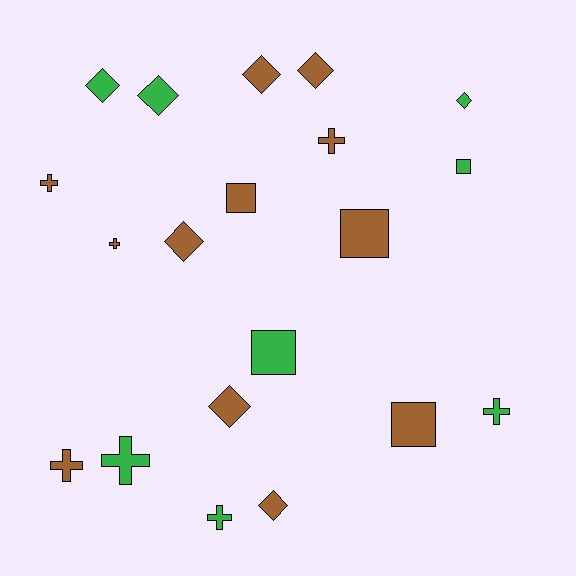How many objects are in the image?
There are 20 objects.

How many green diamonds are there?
There are 3 green diamonds.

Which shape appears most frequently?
Diamond, with 8 objects.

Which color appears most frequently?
Brown, with 12 objects.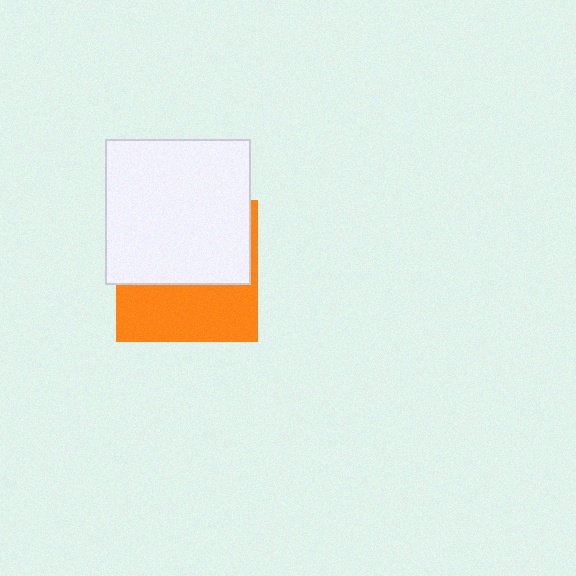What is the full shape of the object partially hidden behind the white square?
The partially hidden object is an orange square.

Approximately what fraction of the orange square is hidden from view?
Roughly 58% of the orange square is hidden behind the white square.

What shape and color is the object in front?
The object in front is a white square.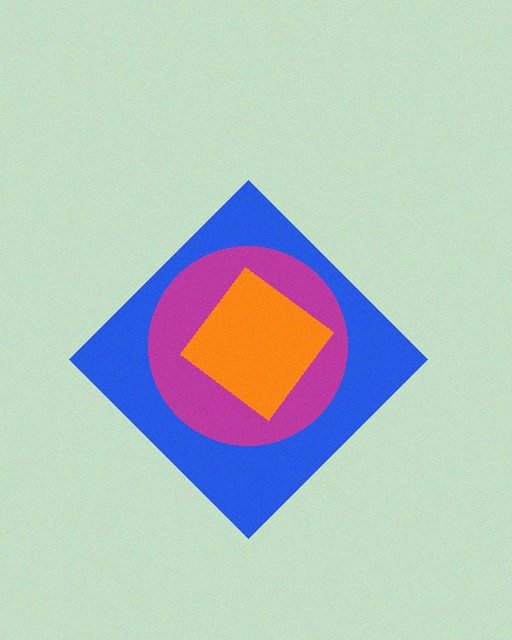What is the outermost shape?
The blue diamond.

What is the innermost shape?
The orange diamond.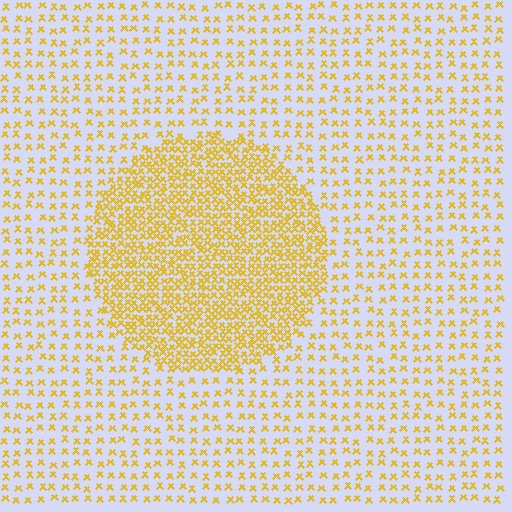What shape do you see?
I see a circle.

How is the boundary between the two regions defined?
The boundary is defined by a change in element density (approximately 2.6x ratio). All elements are the same color, size, and shape.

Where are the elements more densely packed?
The elements are more densely packed inside the circle boundary.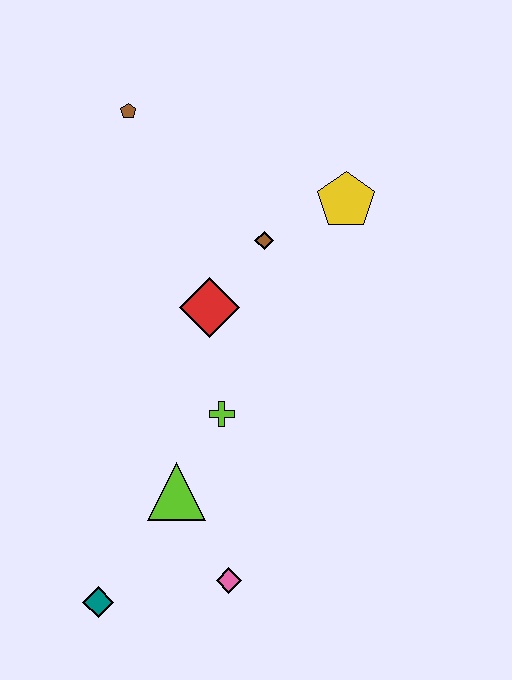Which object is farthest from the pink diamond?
The brown pentagon is farthest from the pink diamond.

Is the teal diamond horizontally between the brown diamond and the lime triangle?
No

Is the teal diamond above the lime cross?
No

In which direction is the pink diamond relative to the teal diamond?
The pink diamond is to the right of the teal diamond.